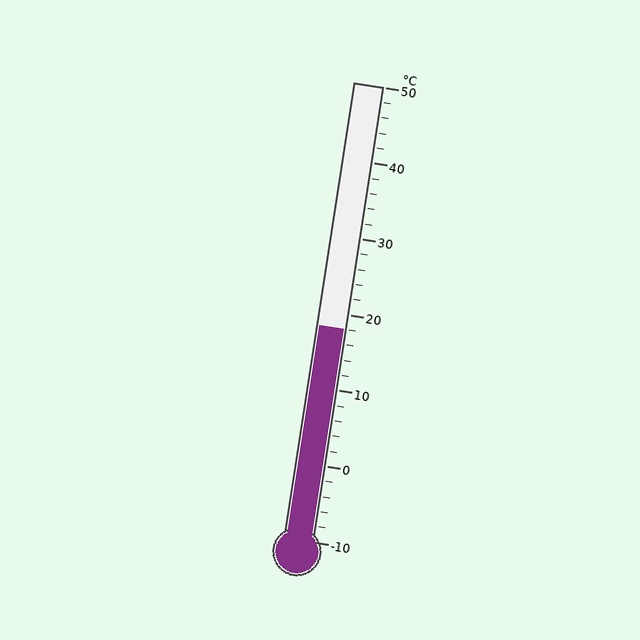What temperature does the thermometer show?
The thermometer shows approximately 18°C.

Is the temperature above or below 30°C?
The temperature is below 30°C.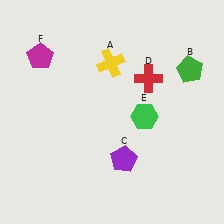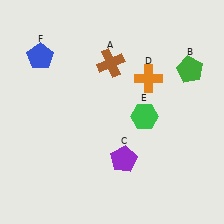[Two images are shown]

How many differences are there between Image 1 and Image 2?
There are 3 differences between the two images.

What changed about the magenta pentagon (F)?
In Image 1, F is magenta. In Image 2, it changed to blue.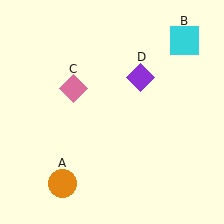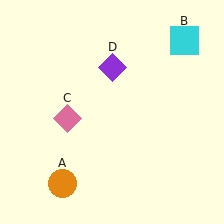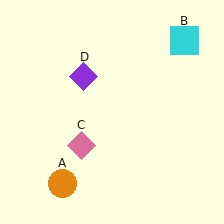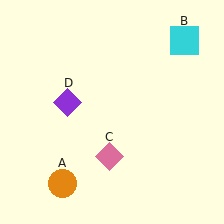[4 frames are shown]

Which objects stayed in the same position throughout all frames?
Orange circle (object A) and cyan square (object B) remained stationary.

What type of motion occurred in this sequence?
The pink diamond (object C), purple diamond (object D) rotated counterclockwise around the center of the scene.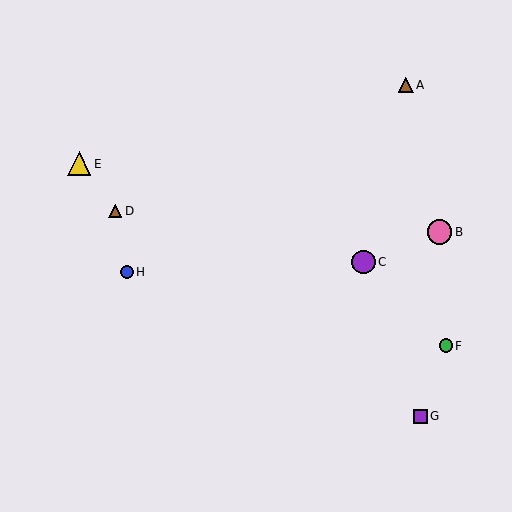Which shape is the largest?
The pink circle (labeled B) is the largest.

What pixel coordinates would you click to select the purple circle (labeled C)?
Click at (364, 262) to select the purple circle C.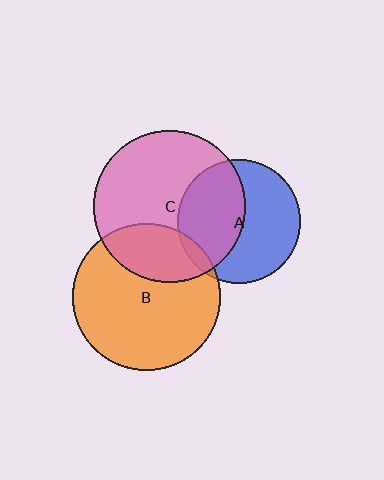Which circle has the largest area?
Circle C (pink).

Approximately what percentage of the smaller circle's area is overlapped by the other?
Approximately 45%.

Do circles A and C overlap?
Yes.